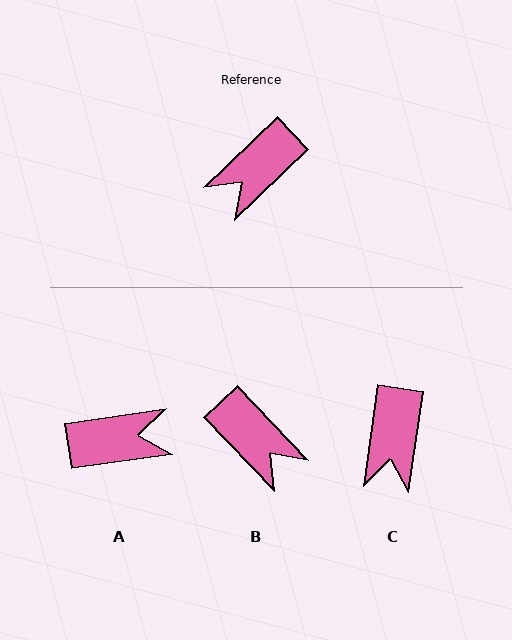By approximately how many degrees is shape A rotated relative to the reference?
Approximately 144 degrees counter-clockwise.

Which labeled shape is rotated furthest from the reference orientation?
A, about 144 degrees away.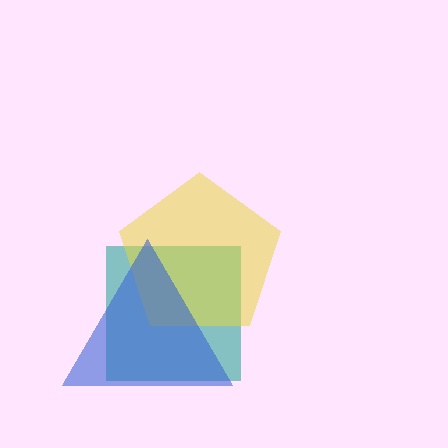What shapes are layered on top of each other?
The layered shapes are: a teal square, a yellow pentagon, a blue triangle.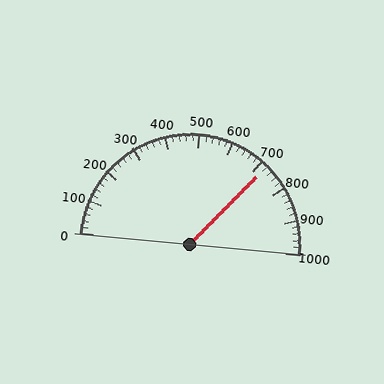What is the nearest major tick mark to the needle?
The nearest major tick mark is 700.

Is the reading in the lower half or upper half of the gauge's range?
The reading is in the upper half of the range (0 to 1000).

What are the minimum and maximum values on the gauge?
The gauge ranges from 0 to 1000.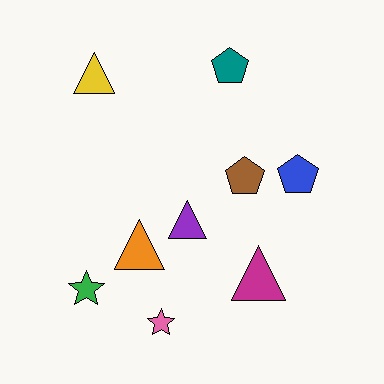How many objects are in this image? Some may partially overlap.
There are 9 objects.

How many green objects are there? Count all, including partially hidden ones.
There is 1 green object.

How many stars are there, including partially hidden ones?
There are 2 stars.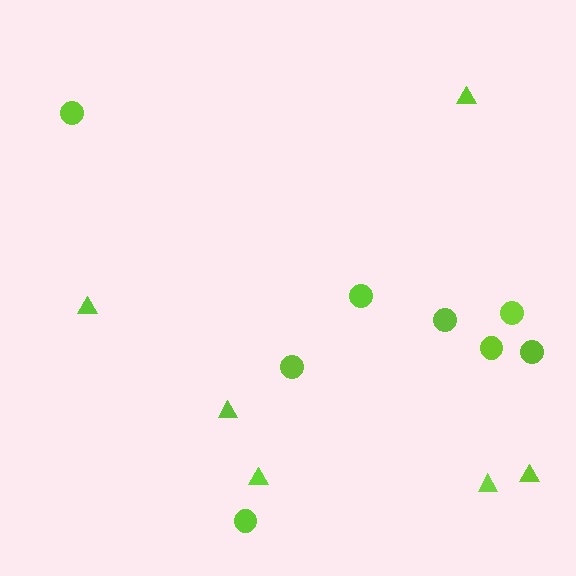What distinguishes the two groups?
There are 2 groups: one group of triangles (6) and one group of circles (8).